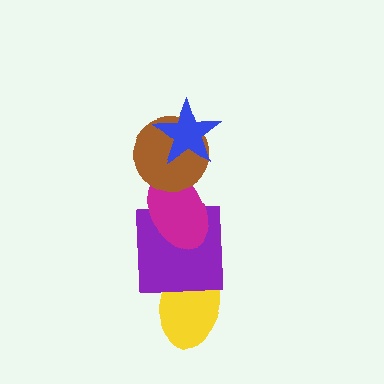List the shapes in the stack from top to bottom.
From top to bottom: the blue star, the brown circle, the magenta ellipse, the purple square, the yellow ellipse.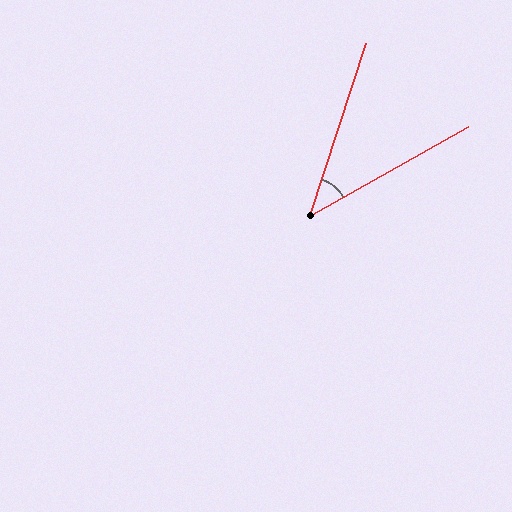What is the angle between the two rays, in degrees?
Approximately 43 degrees.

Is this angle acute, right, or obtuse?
It is acute.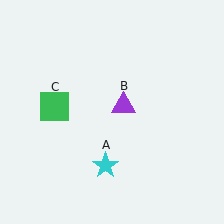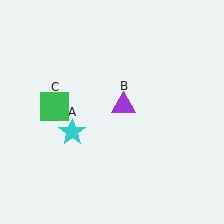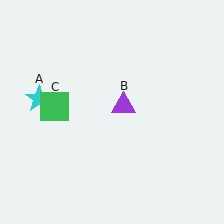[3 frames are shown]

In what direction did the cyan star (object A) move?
The cyan star (object A) moved up and to the left.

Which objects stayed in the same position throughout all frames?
Purple triangle (object B) and green square (object C) remained stationary.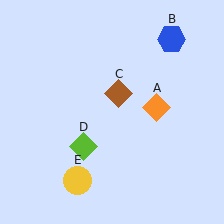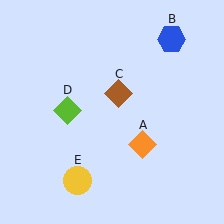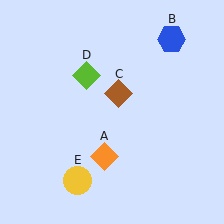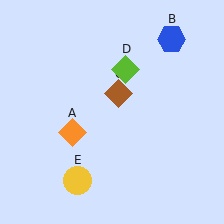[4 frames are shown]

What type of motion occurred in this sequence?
The orange diamond (object A), lime diamond (object D) rotated clockwise around the center of the scene.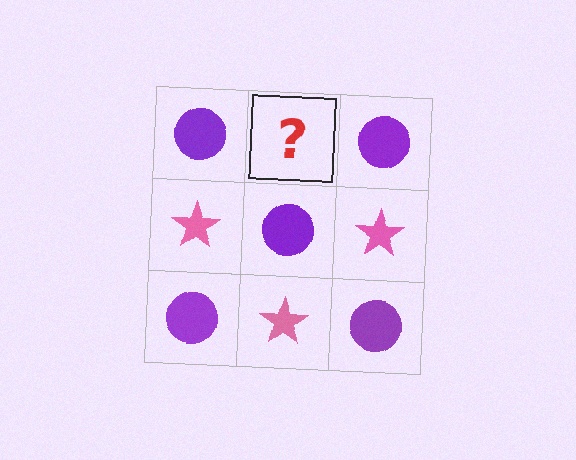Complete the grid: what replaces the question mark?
The question mark should be replaced with a pink star.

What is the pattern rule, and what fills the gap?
The rule is that it alternates purple circle and pink star in a checkerboard pattern. The gap should be filled with a pink star.